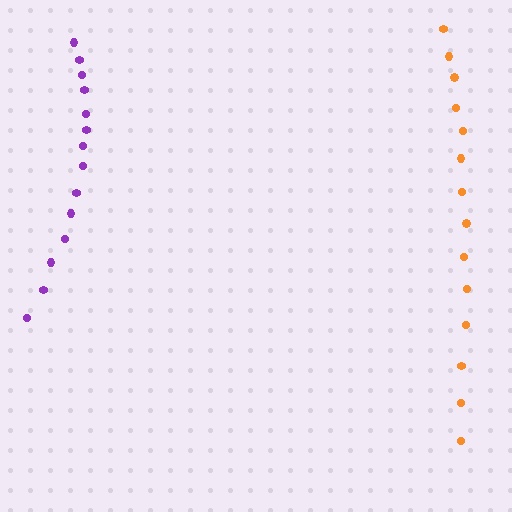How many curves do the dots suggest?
There are 2 distinct paths.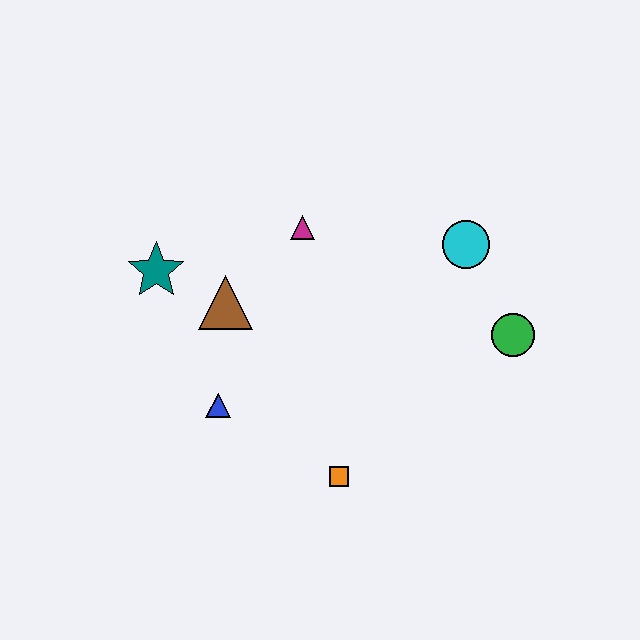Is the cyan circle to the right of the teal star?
Yes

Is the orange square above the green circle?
No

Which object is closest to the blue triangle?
The brown triangle is closest to the blue triangle.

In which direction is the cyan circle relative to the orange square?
The cyan circle is above the orange square.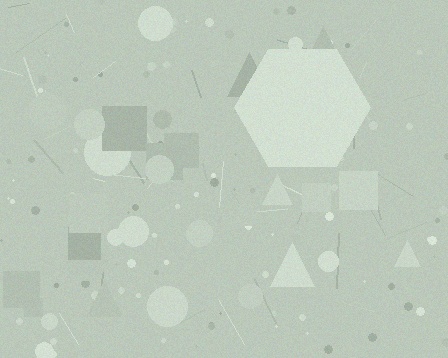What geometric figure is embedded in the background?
A hexagon is embedded in the background.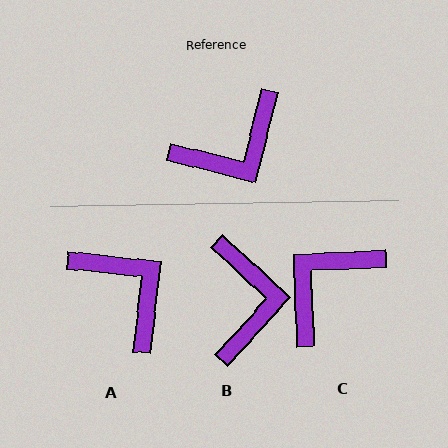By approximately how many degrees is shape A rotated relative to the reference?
Approximately 98 degrees counter-clockwise.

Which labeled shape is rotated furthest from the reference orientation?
C, about 164 degrees away.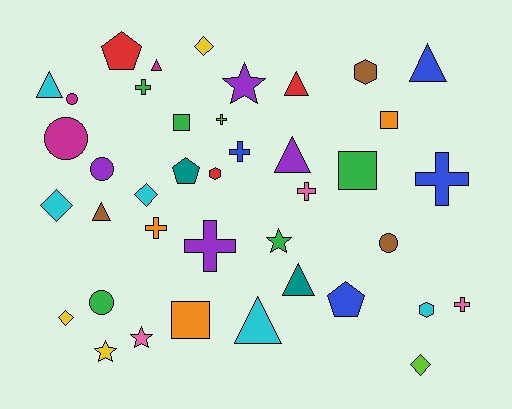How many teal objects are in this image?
There are 2 teal objects.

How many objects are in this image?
There are 40 objects.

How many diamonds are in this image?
There are 5 diamonds.